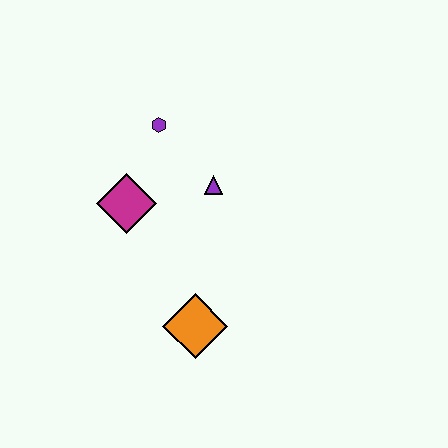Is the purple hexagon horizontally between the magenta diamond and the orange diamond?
Yes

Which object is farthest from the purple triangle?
The orange diamond is farthest from the purple triangle.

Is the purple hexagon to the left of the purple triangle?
Yes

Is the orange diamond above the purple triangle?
No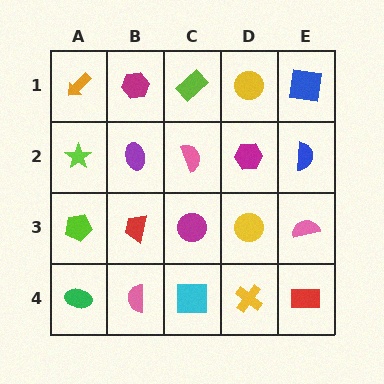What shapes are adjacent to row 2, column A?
An orange arrow (row 1, column A), a lime pentagon (row 3, column A), a purple ellipse (row 2, column B).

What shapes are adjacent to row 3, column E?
A blue semicircle (row 2, column E), a red rectangle (row 4, column E), a yellow circle (row 3, column D).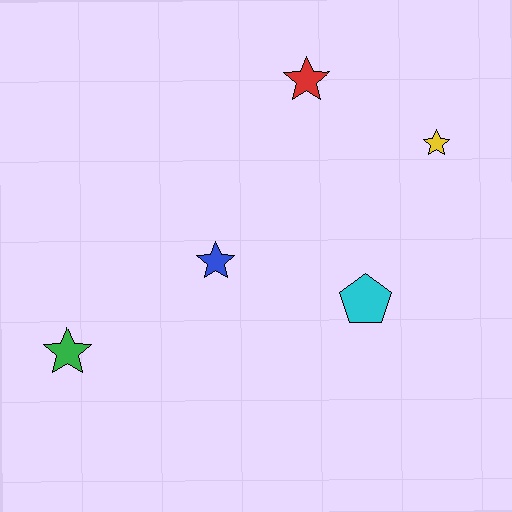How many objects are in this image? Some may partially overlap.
There are 5 objects.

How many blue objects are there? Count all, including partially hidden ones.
There is 1 blue object.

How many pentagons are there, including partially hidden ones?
There is 1 pentagon.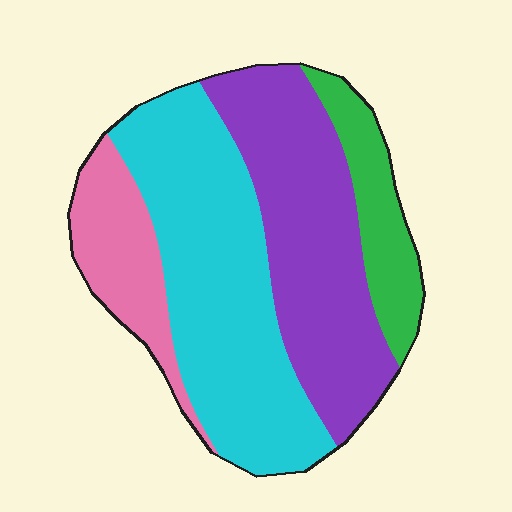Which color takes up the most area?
Cyan, at roughly 40%.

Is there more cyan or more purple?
Cyan.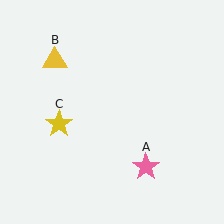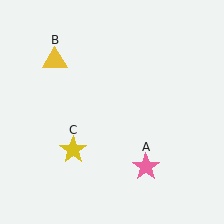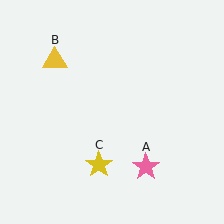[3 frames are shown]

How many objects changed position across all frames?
1 object changed position: yellow star (object C).